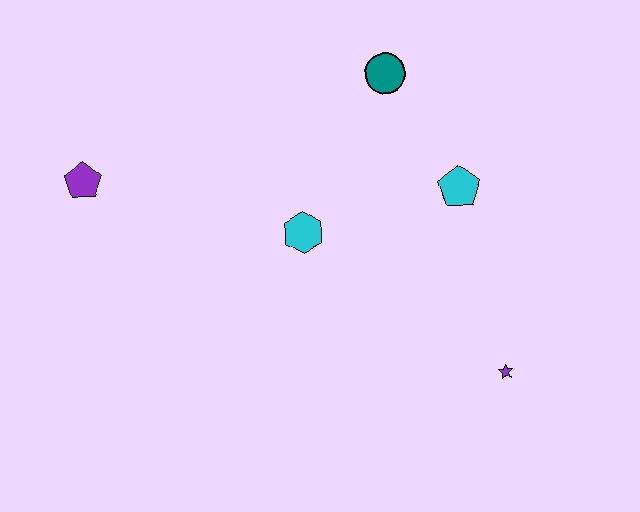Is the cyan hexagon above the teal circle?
No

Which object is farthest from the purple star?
The purple pentagon is farthest from the purple star.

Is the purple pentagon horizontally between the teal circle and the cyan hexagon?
No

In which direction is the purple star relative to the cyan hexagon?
The purple star is to the right of the cyan hexagon.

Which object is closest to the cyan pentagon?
The teal circle is closest to the cyan pentagon.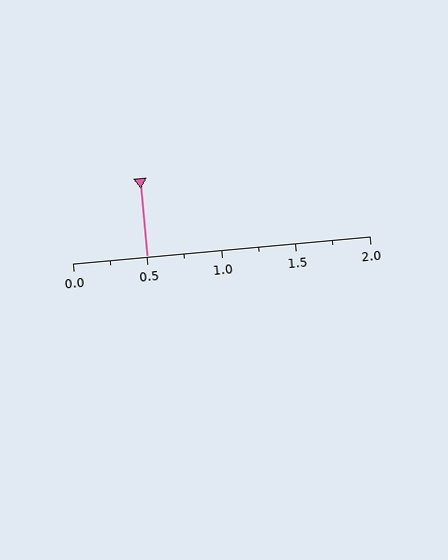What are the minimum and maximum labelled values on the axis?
The axis runs from 0.0 to 2.0.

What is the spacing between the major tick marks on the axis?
The major ticks are spaced 0.5 apart.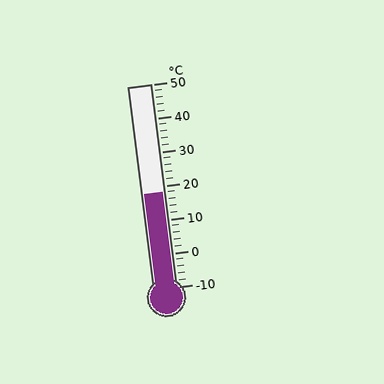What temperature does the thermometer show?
The thermometer shows approximately 18°C.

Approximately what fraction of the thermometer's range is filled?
The thermometer is filled to approximately 45% of its range.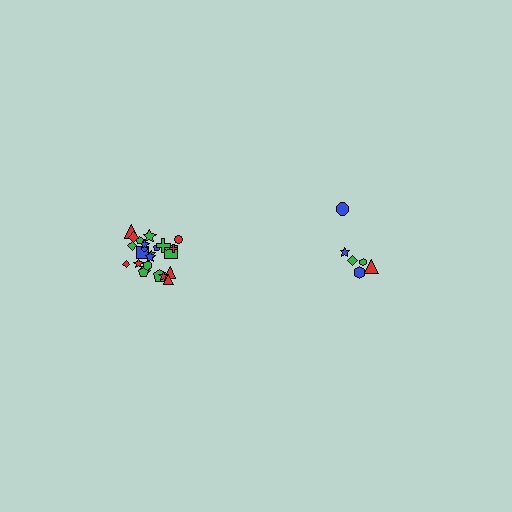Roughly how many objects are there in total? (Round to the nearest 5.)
Roughly 30 objects in total.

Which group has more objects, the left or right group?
The left group.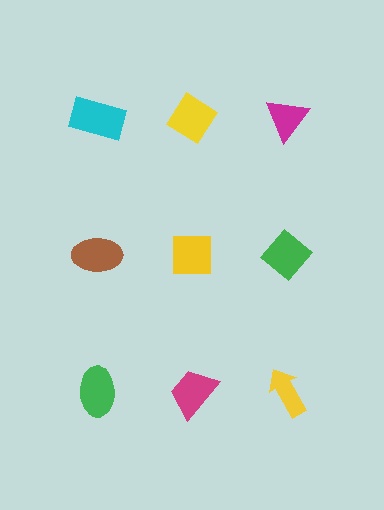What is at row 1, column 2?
A yellow diamond.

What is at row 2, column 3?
A green diamond.